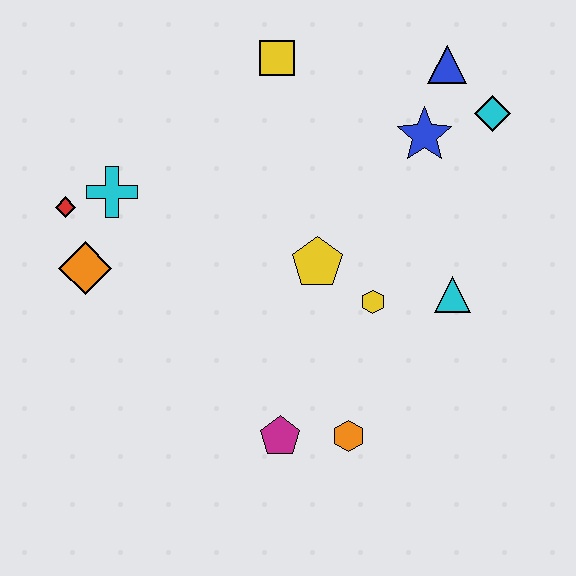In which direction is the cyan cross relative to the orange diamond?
The cyan cross is above the orange diamond.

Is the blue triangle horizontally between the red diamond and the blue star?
No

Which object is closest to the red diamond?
The cyan cross is closest to the red diamond.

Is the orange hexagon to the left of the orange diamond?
No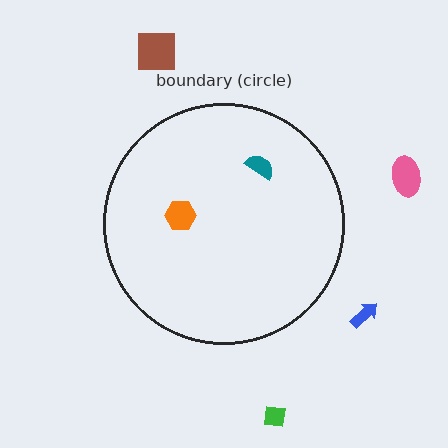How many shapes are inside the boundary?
2 inside, 4 outside.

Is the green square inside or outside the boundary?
Outside.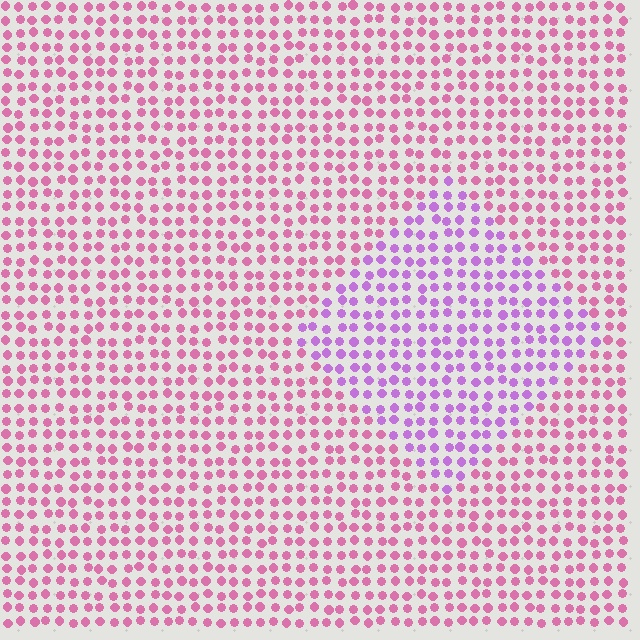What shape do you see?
I see a diamond.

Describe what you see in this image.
The image is filled with small pink elements in a uniform arrangement. A diamond-shaped region is visible where the elements are tinted to a slightly different hue, forming a subtle color boundary.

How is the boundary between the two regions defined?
The boundary is defined purely by a slight shift in hue (about 42 degrees). Spacing, size, and orientation are identical on both sides.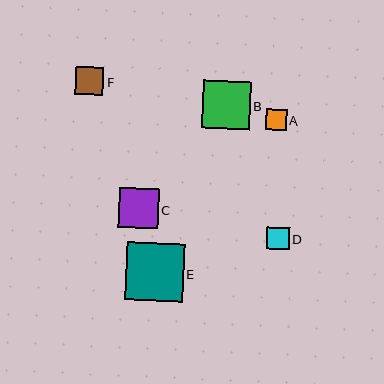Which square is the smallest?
Square A is the smallest with a size of approximately 21 pixels.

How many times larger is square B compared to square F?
Square B is approximately 1.7 times the size of square F.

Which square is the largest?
Square E is the largest with a size of approximately 58 pixels.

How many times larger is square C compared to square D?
Square C is approximately 1.8 times the size of square D.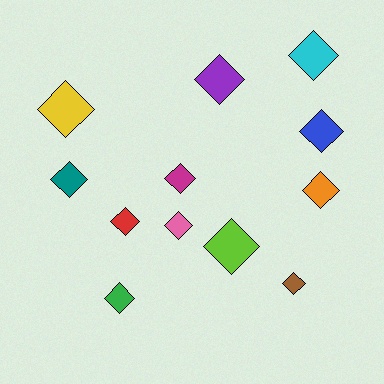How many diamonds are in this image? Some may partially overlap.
There are 12 diamonds.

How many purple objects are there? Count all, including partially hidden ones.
There is 1 purple object.